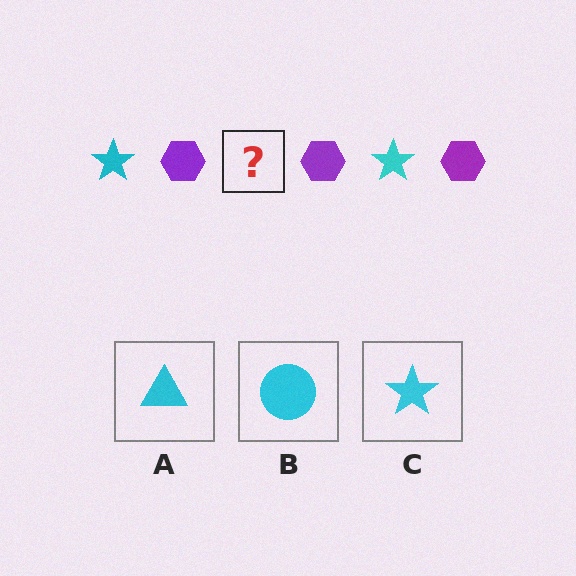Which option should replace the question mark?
Option C.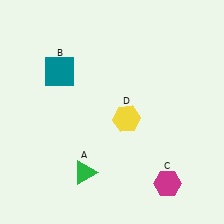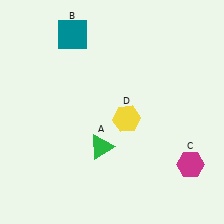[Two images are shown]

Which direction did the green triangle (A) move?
The green triangle (A) moved up.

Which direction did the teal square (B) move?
The teal square (B) moved up.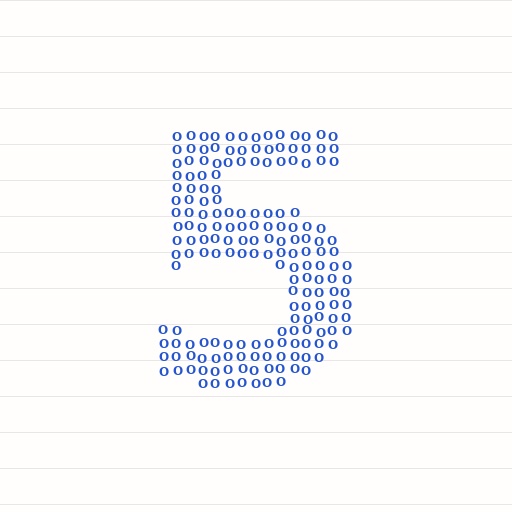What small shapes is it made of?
It is made of small letter O's.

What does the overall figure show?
The overall figure shows the digit 5.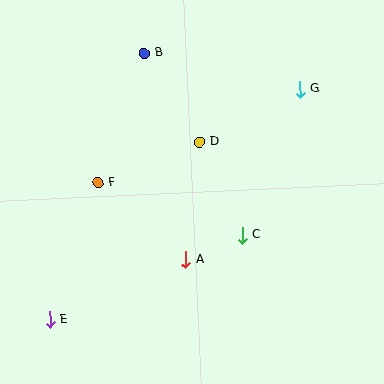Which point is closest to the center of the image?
Point D at (200, 142) is closest to the center.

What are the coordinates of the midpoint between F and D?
The midpoint between F and D is at (149, 162).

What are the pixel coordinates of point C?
Point C is at (242, 235).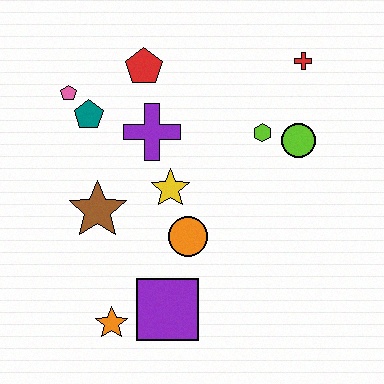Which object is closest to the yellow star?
The orange circle is closest to the yellow star.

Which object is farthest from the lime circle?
The orange star is farthest from the lime circle.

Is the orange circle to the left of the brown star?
No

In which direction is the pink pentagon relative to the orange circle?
The pink pentagon is above the orange circle.